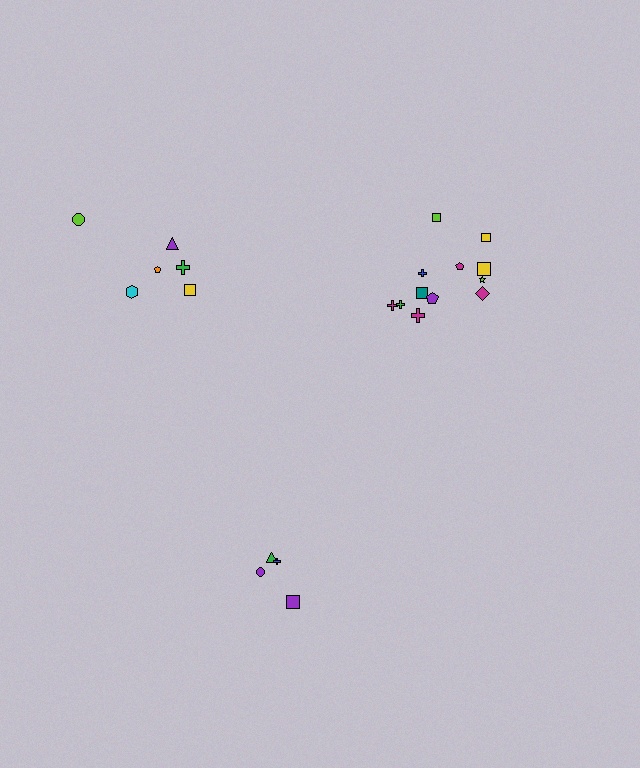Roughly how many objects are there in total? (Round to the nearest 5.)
Roughly 20 objects in total.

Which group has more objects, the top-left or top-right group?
The top-right group.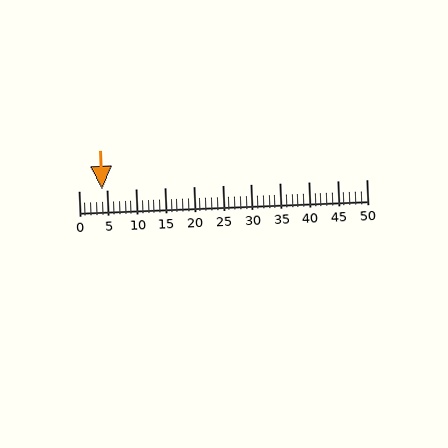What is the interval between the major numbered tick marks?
The major tick marks are spaced 5 units apart.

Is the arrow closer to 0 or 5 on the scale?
The arrow is closer to 5.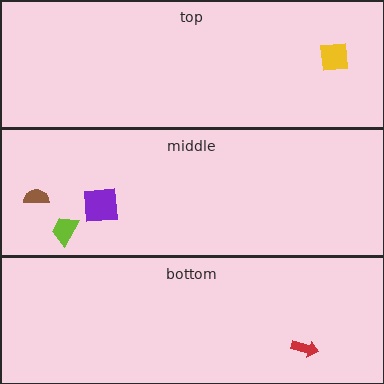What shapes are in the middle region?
The brown semicircle, the purple square, the lime trapezoid.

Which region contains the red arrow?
The bottom region.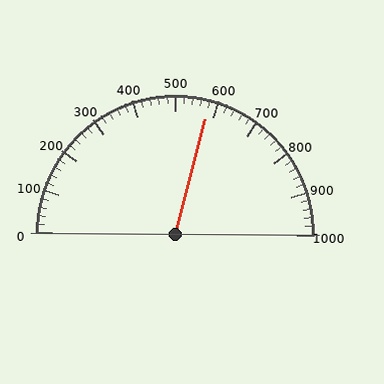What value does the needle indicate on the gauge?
The needle indicates approximately 580.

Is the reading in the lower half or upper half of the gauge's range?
The reading is in the upper half of the range (0 to 1000).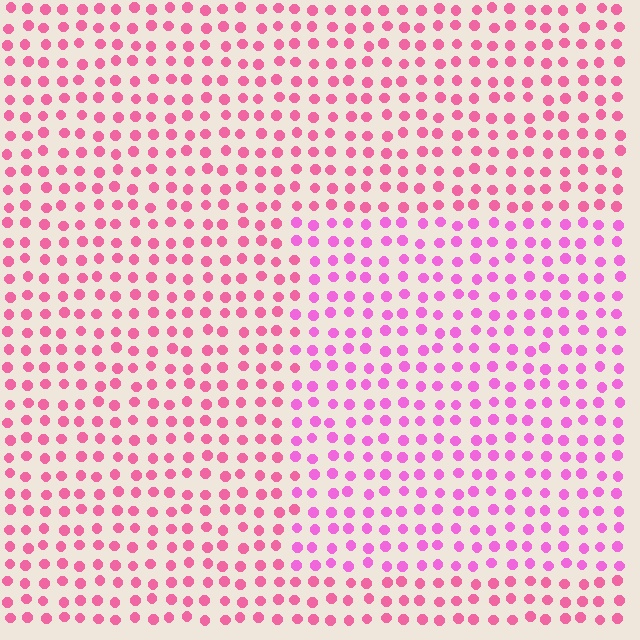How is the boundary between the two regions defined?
The boundary is defined purely by a slight shift in hue (about 25 degrees). Spacing, size, and orientation are identical on both sides.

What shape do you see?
I see a rectangle.